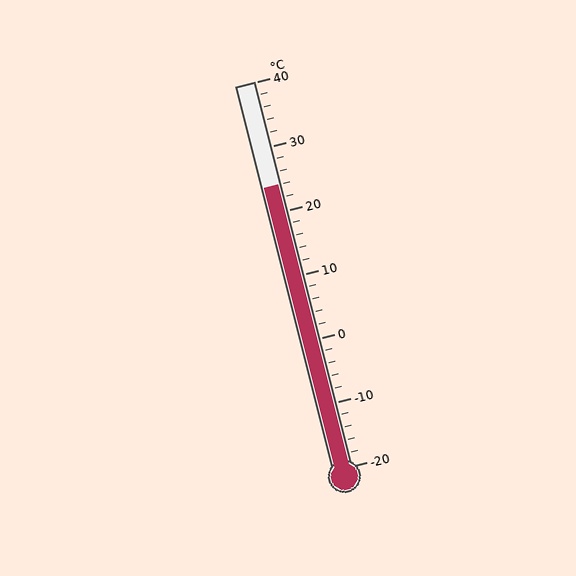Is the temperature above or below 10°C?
The temperature is above 10°C.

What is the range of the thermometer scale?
The thermometer scale ranges from -20°C to 40°C.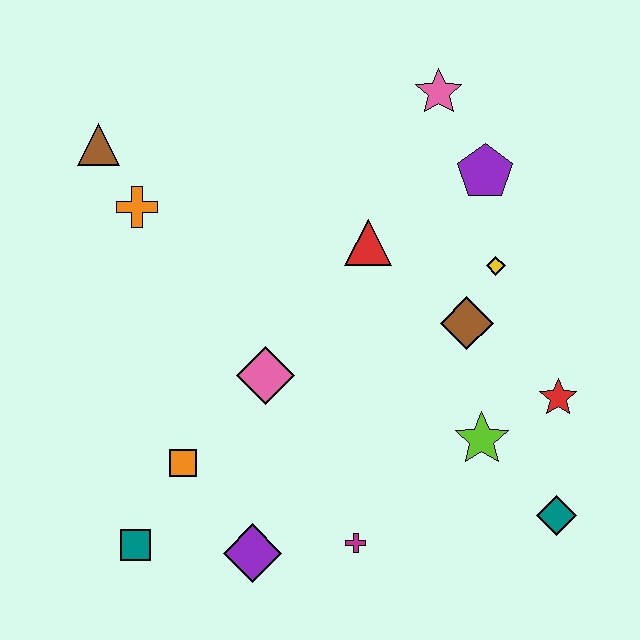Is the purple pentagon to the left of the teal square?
No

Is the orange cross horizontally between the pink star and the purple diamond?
No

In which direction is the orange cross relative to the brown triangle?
The orange cross is below the brown triangle.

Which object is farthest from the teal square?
The pink star is farthest from the teal square.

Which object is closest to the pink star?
The purple pentagon is closest to the pink star.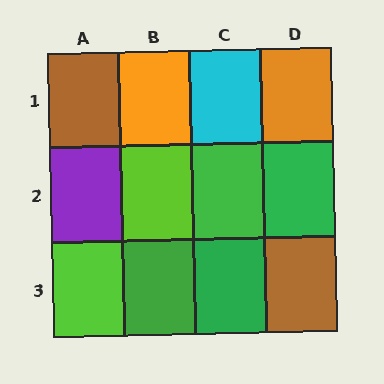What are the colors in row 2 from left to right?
Purple, lime, green, green.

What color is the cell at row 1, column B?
Orange.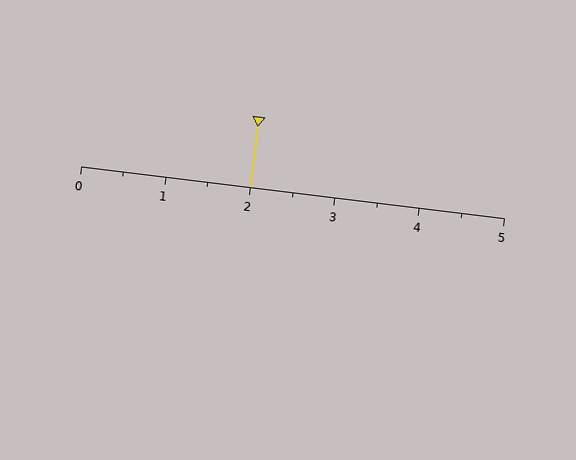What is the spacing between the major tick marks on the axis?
The major ticks are spaced 1 apart.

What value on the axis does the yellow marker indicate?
The marker indicates approximately 2.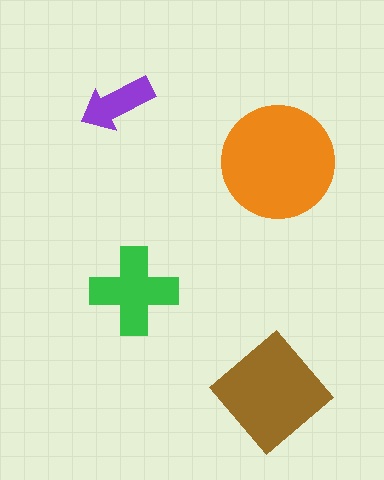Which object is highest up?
The purple arrow is topmost.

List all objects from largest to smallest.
The orange circle, the brown diamond, the green cross, the purple arrow.